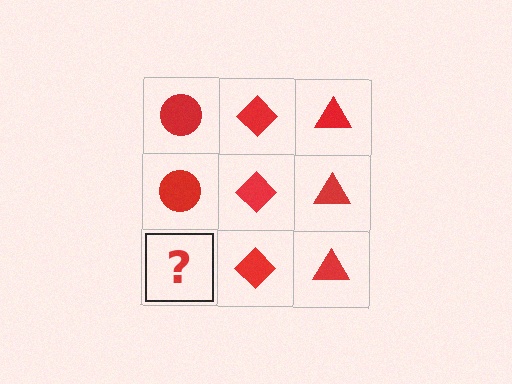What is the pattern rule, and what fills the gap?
The rule is that each column has a consistent shape. The gap should be filled with a red circle.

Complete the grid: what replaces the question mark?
The question mark should be replaced with a red circle.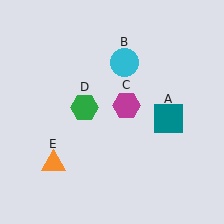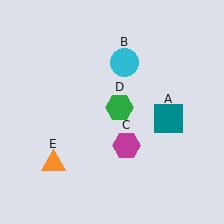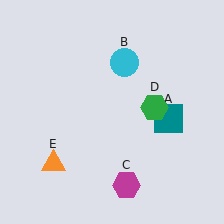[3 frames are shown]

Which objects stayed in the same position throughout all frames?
Teal square (object A) and cyan circle (object B) and orange triangle (object E) remained stationary.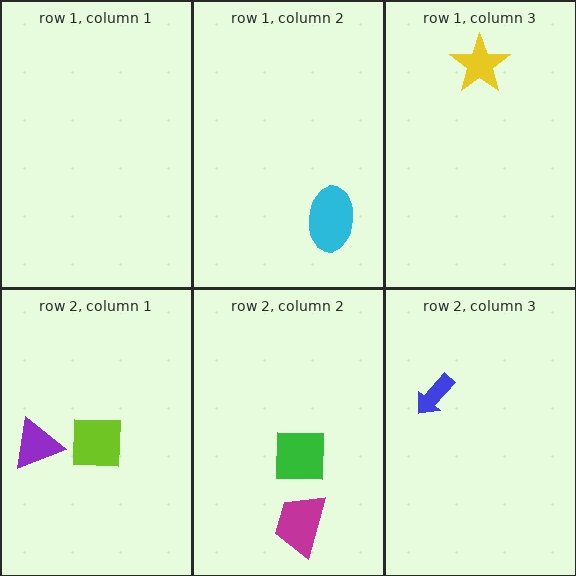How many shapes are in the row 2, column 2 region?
2.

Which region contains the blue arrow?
The row 2, column 3 region.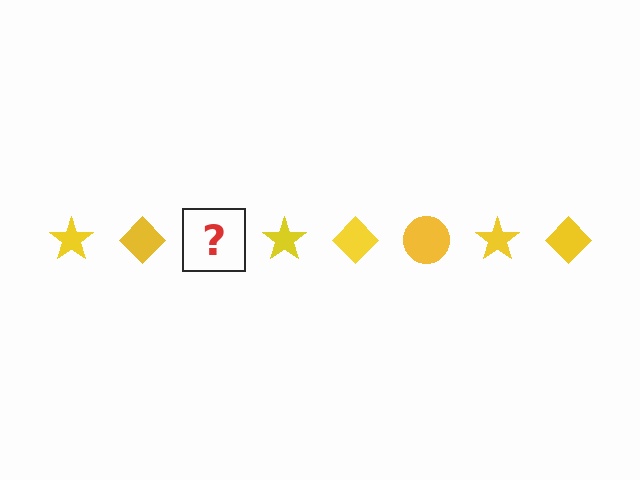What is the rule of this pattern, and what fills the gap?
The rule is that the pattern cycles through star, diamond, circle shapes in yellow. The gap should be filled with a yellow circle.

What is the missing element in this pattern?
The missing element is a yellow circle.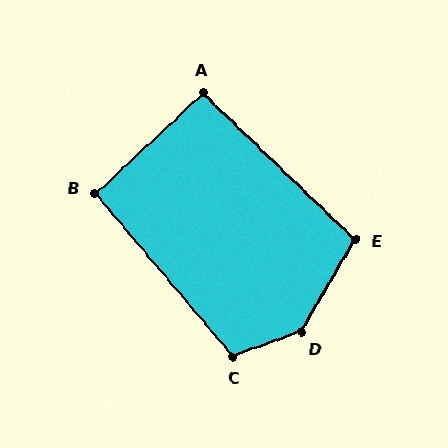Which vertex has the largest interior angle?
D, at approximately 140 degrees.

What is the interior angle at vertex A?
Approximately 93 degrees (approximately right).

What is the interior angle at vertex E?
Approximately 104 degrees (obtuse).